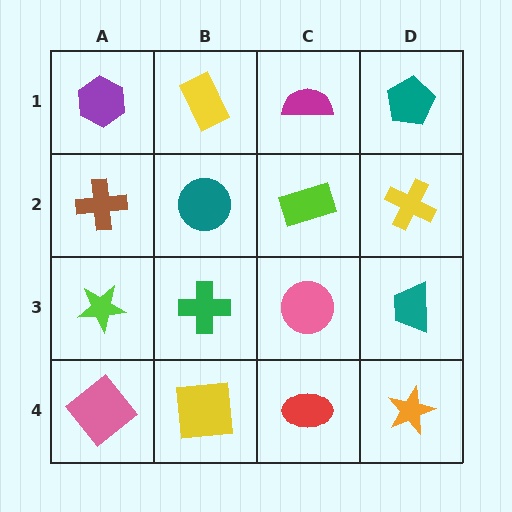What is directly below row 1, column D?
A yellow cross.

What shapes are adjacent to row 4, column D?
A teal trapezoid (row 3, column D), a red ellipse (row 4, column C).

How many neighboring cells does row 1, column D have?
2.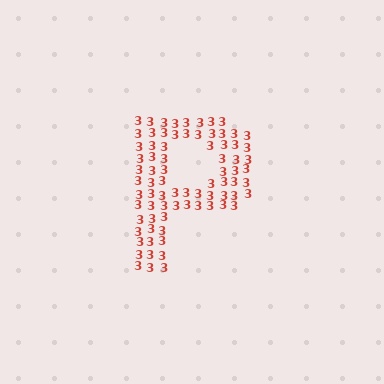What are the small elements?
The small elements are digit 3's.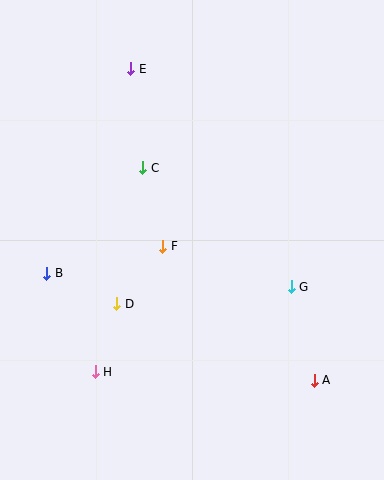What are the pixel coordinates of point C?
Point C is at (143, 168).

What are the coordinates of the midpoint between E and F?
The midpoint between E and F is at (147, 158).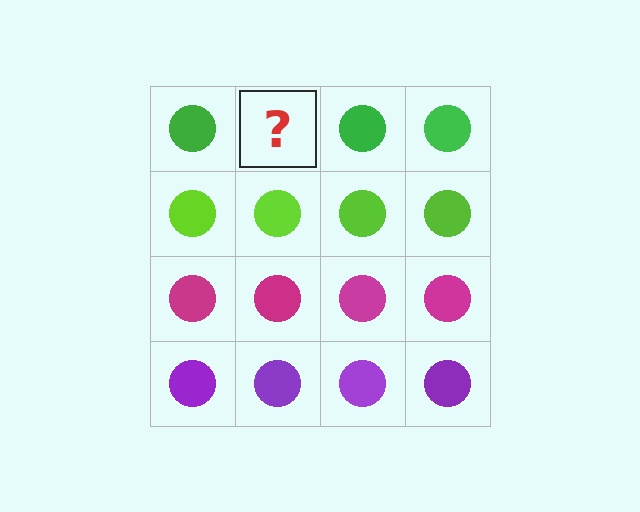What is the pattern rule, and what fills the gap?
The rule is that each row has a consistent color. The gap should be filled with a green circle.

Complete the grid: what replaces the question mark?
The question mark should be replaced with a green circle.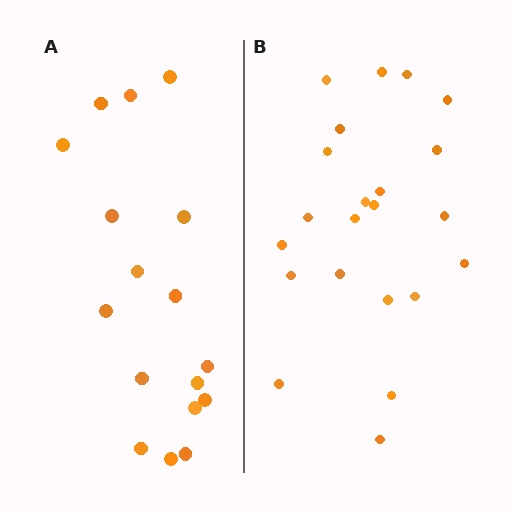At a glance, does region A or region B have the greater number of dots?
Region B (the right region) has more dots.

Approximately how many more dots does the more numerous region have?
Region B has about 5 more dots than region A.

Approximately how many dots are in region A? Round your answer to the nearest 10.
About 20 dots. (The exact count is 17, which rounds to 20.)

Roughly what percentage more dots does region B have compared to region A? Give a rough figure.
About 30% more.